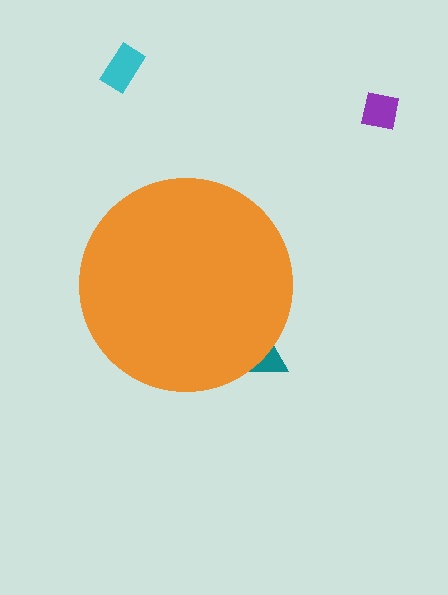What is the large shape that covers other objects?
An orange circle.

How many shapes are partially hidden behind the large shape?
1 shape is partially hidden.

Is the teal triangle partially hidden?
Yes, the teal triangle is partially hidden behind the orange circle.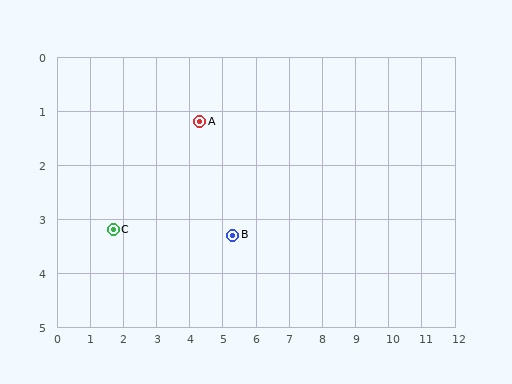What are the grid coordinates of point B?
Point B is at approximately (5.3, 3.3).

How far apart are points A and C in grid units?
Points A and C are about 3.3 grid units apart.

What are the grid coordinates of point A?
Point A is at approximately (4.3, 1.2).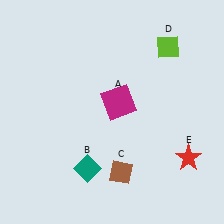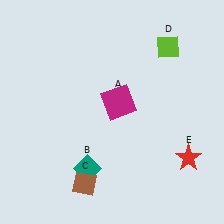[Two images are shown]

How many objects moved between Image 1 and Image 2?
1 object moved between the two images.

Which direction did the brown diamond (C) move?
The brown diamond (C) moved left.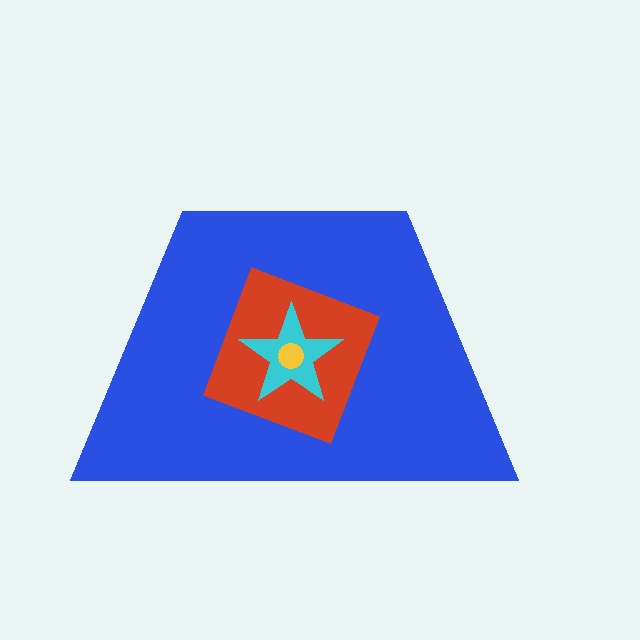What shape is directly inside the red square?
The cyan star.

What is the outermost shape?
The blue trapezoid.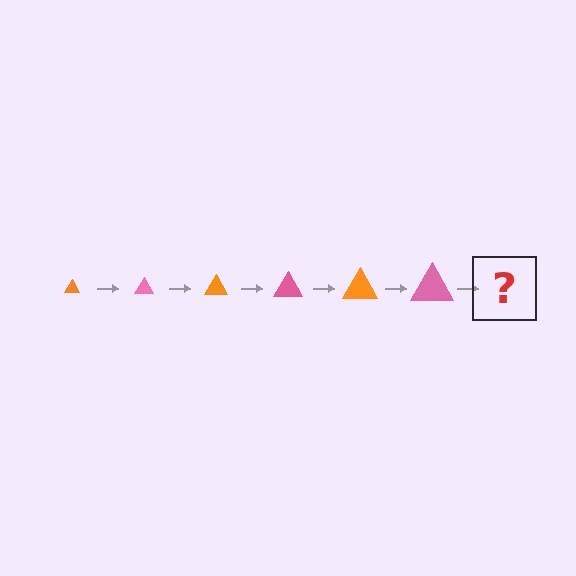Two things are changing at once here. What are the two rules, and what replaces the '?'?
The two rules are that the triangle grows larger each step and the color cycles through orange and pink. The '?' should be an orange triangle, larger than the previous one.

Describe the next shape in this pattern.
It should be an orange triangle, larger than the previous one.